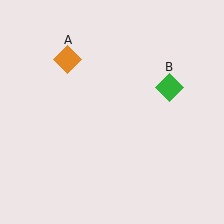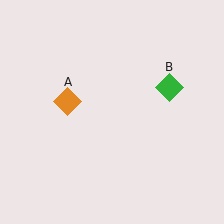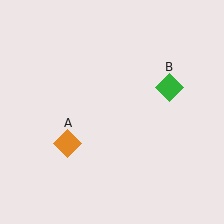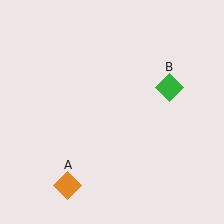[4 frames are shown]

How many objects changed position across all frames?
1 object changed position: orange diamond (object A).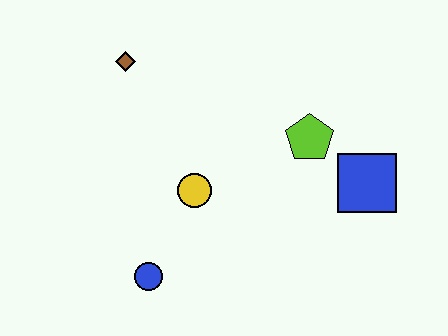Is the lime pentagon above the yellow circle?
Yes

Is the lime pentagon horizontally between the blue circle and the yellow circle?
No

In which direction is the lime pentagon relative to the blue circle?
The lime pentagon is to the right of the blue circle.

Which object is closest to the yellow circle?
The blue circle is closest to the yellow circle.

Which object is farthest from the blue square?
The brown diamond is farthest from the blue square.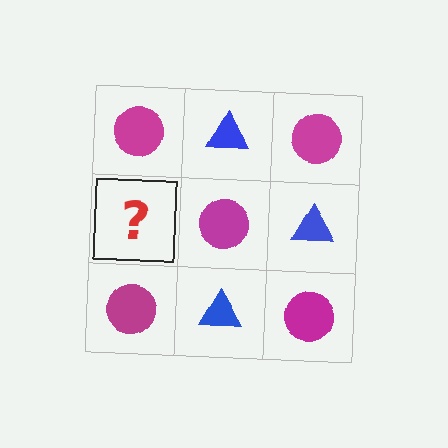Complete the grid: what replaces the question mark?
The question mark should be replaced with a blue triangle.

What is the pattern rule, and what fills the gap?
The rule is that it alternates magenta circle and blue triangle in a checkerboard pattern. The gap should be filled with a blue triangle.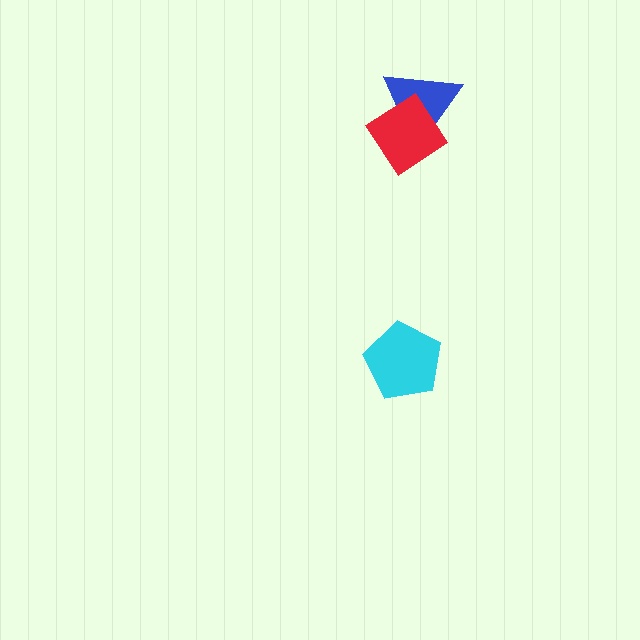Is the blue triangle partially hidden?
Yes, it is partially covered by another shape.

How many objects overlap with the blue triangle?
1 object overlaps with the blue triangle.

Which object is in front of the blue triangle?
The red diamond is in front of the blue triangle.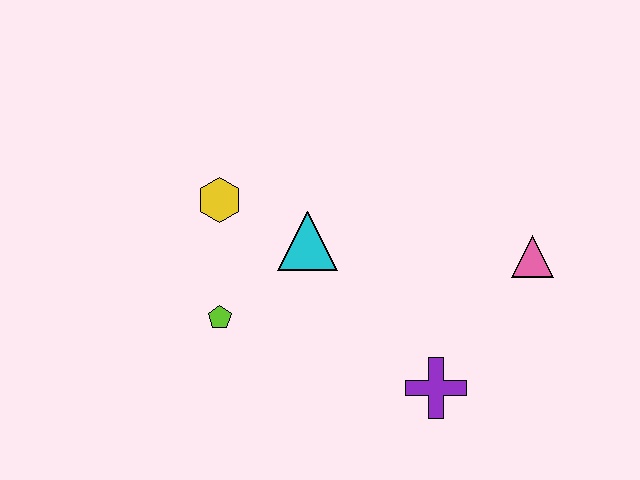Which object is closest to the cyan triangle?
The yellow hexagon is closest to the cyan triangle.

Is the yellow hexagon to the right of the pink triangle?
No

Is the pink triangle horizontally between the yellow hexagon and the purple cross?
No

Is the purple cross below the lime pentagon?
Yes